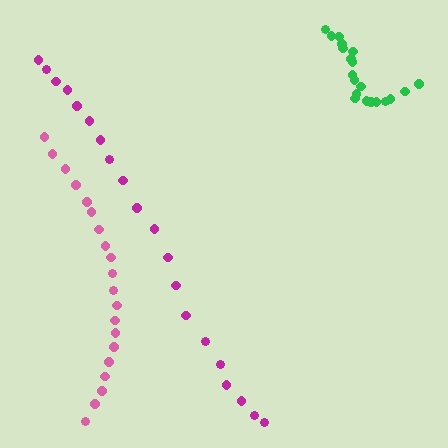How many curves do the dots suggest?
There are 3 distinct paths.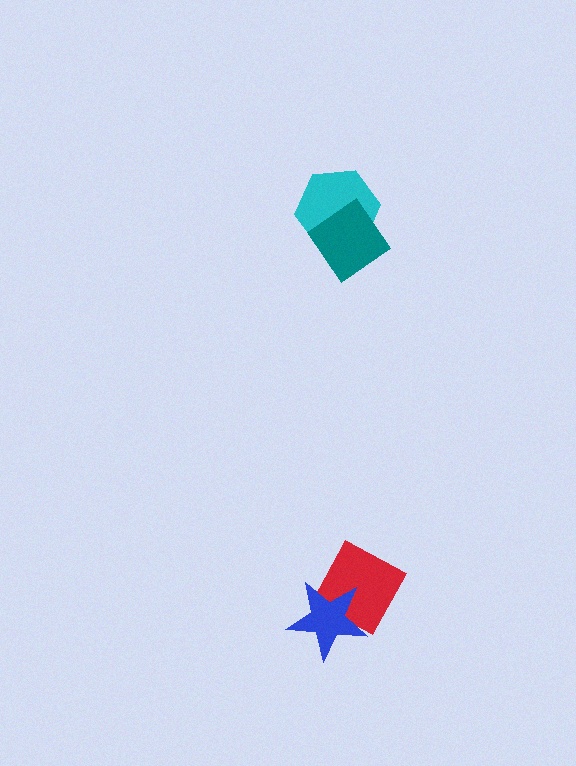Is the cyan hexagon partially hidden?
Yes, it is partially covered by another shape.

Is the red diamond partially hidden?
Yes, it is partially covered by another shape.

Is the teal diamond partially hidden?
No, no other shape covers it.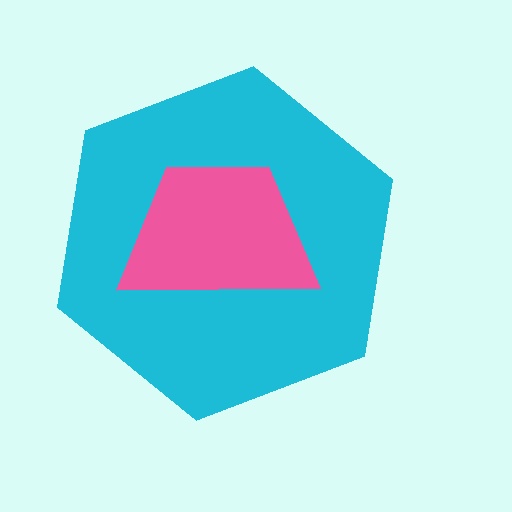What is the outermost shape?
The cyan hexagon.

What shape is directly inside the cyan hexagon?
The pink trapezoid.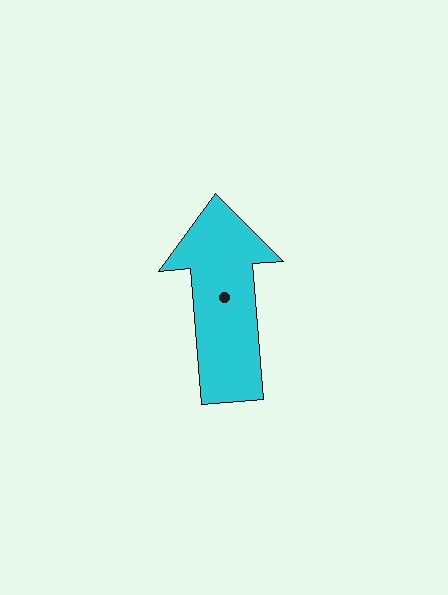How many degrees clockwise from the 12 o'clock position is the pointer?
Approximately 355 degrees.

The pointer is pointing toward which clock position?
Roughly 12 o'clock.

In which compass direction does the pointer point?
North.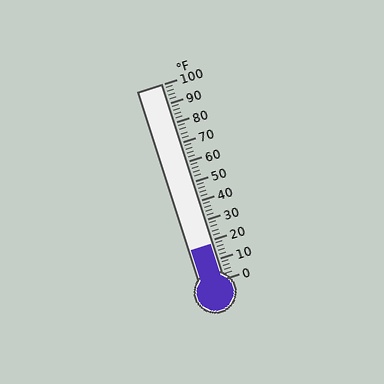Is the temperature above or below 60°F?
The temperature is below 60°F.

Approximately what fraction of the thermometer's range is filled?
The thermometer is filled to approximately 20% of its range.